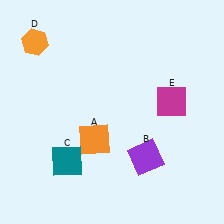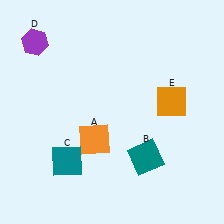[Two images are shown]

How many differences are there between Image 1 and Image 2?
There are 3 differences between the two images.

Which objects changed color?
B changed from purple to teal. D changed from orange to purple. E changed from magenta to orange.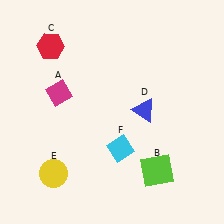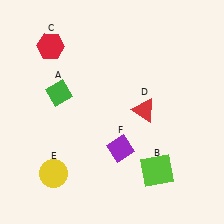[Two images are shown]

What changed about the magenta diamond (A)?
In Image 1, A is magenta. In Image 2, it changed to green.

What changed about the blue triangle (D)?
In Image 1, D is blue. In Image 2, it changed to red.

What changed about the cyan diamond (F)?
In Image 1, F is cyan. In Image 2, it changed to purple.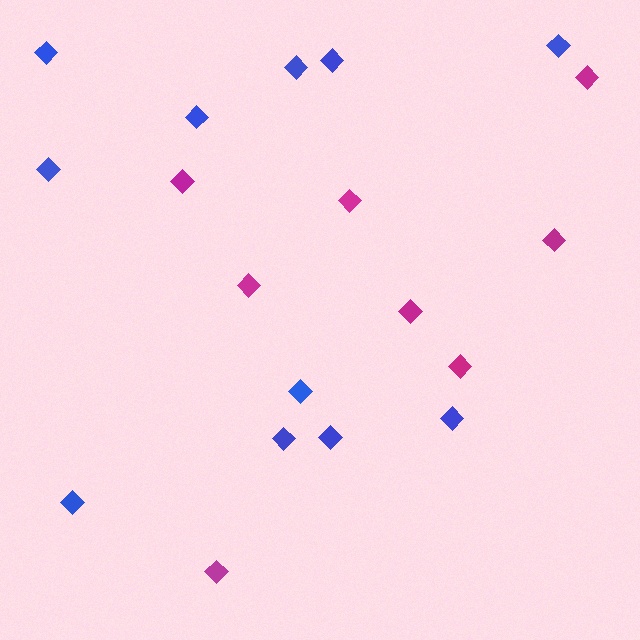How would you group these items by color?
There are 2 groups: one group of blue diamonds (11) and one group of magenta diamonds (8).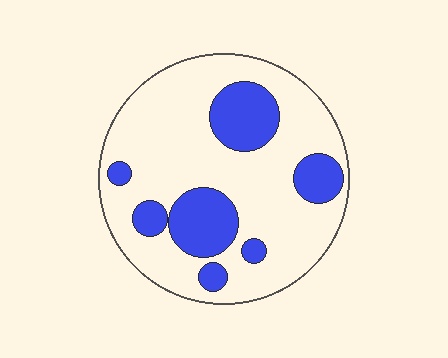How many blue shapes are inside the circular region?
7.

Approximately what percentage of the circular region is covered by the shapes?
Approximately 25%.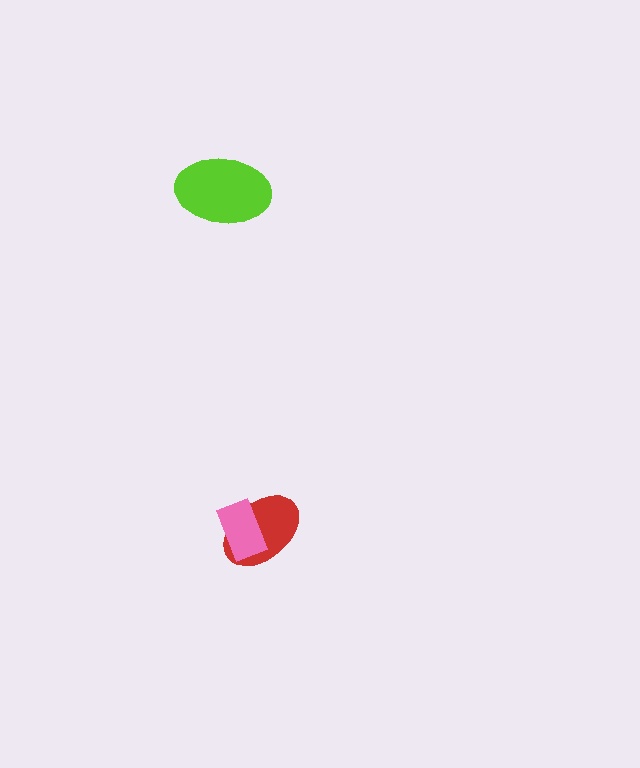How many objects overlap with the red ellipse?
1 object overlaps with the red ellipse.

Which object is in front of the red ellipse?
The pink rectangle is in front of the red ellipse.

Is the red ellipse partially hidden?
Yes, it is partially covered by another shape.